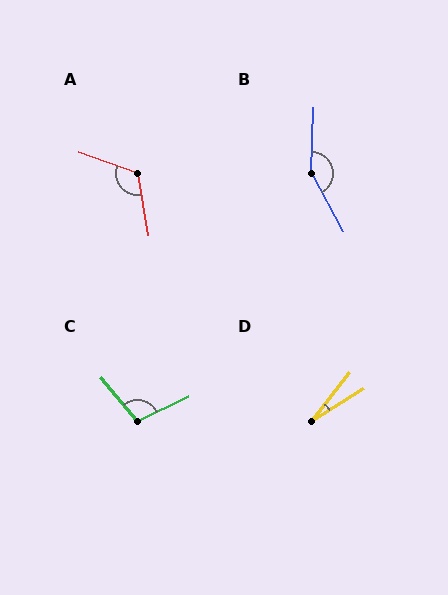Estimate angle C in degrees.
Approximately 104 degrees.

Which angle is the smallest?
D, at approximately 20 degrees.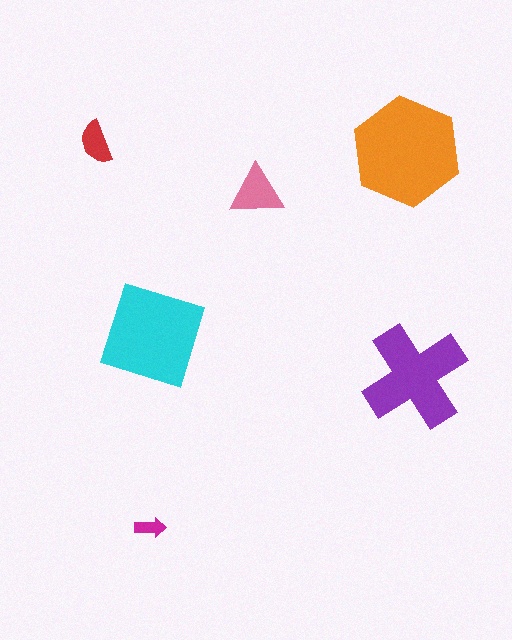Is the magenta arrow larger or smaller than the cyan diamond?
Smaller.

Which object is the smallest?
The magenta arrow.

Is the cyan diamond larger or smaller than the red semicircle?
Larger.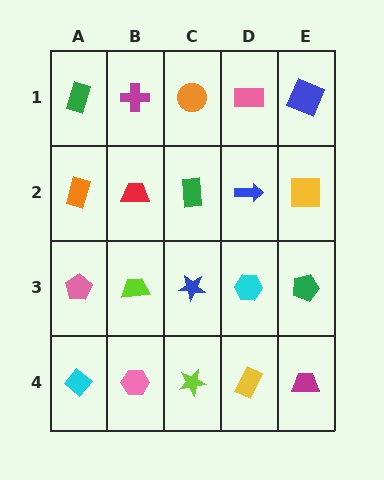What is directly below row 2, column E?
A green pentagon.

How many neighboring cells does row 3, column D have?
4.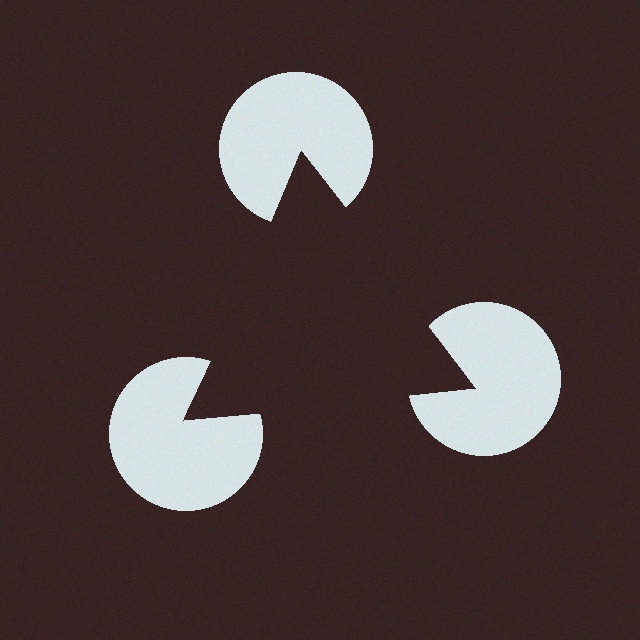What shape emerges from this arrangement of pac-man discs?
An illusory triangle — its edges are inferred from the aligned wedge cuts in the pac-man discs, not physically drawn.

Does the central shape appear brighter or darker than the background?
It typically appears slightly darker than the background, even though no actual brightness change is drawn.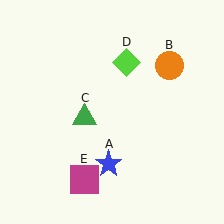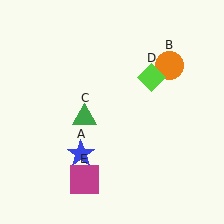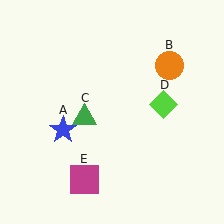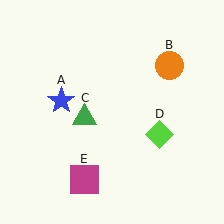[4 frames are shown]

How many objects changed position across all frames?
2 objects changed position: blue star (object A), lime diamond (object D).